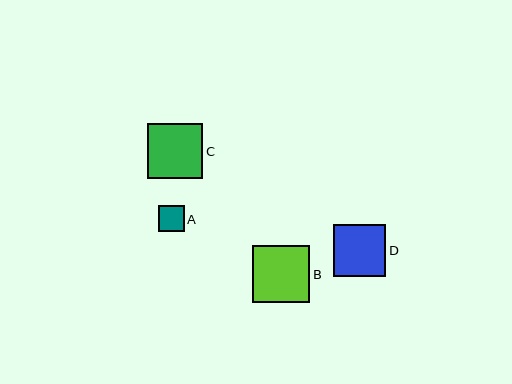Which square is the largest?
Square B is the largest with a size of approximately 57 pixels.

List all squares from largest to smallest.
From largest to smallest: B, C, D, A.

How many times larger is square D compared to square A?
Square D is approximately 2.0 times the size of square A.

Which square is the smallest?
Square A is the smallest with a size of approximately 26 pixels.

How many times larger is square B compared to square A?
Square B is approximately 2.2 times the size of square A.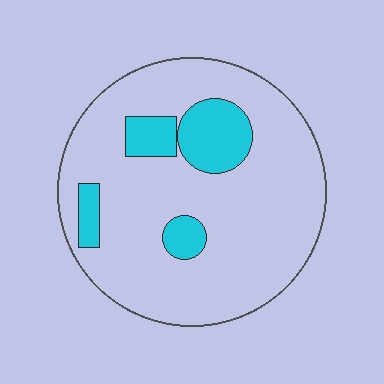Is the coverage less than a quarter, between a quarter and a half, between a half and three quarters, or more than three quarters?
Less than a quarter.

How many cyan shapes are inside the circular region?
4.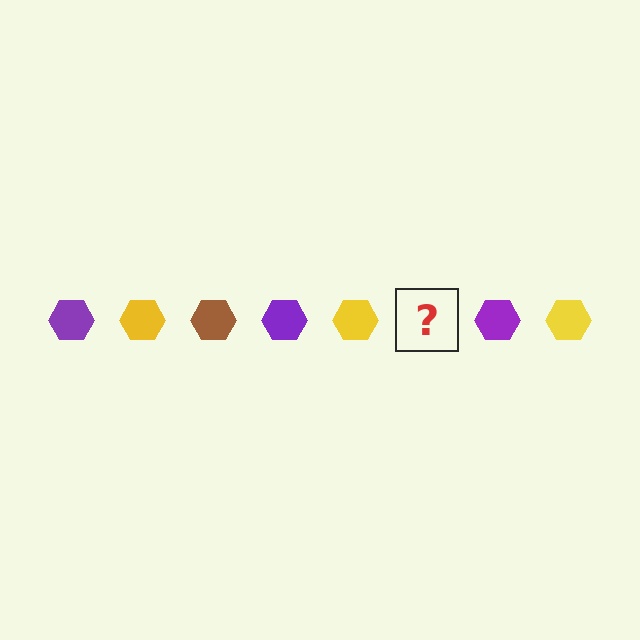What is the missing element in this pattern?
The missing element is a brown hexagon.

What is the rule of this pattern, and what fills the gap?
The rule is that the pattern cycles through purple, yellow, brown hexagons. The gap should be filled with a brown hexagon.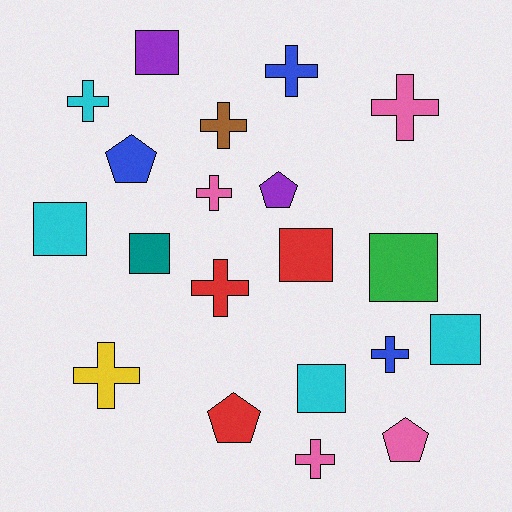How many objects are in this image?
There are 20 objects.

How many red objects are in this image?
There are 3 red objects.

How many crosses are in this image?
There are 9 crosses.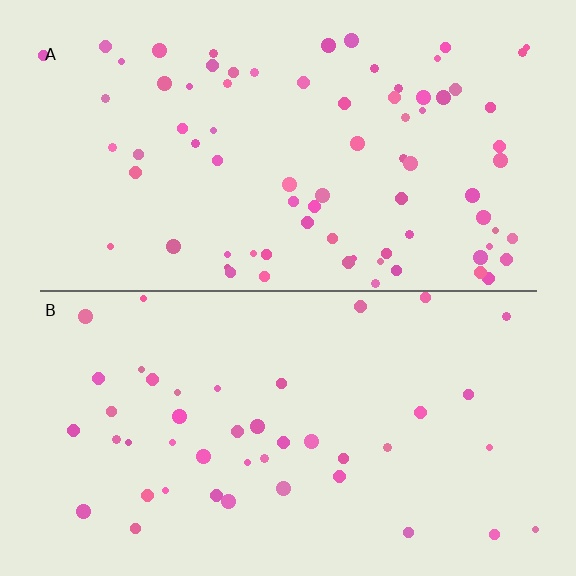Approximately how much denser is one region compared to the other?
Approximately 1.8× — region A over region B.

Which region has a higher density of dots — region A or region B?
A (the top).